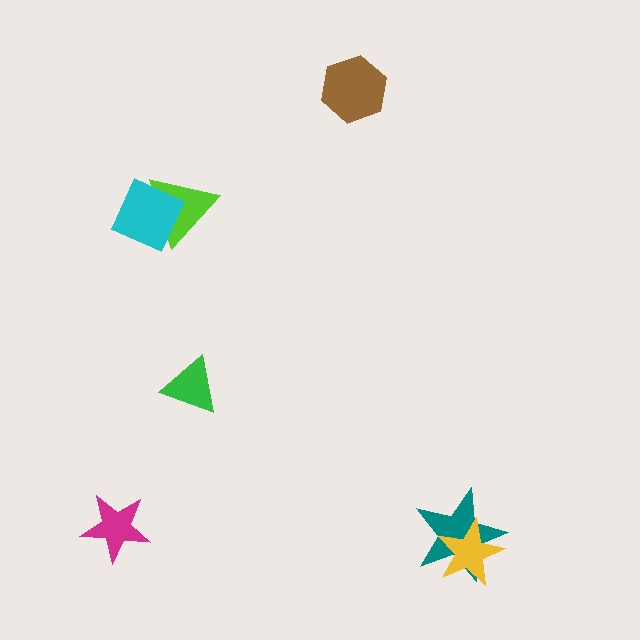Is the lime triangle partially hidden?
Yes, it is partially covered by another shape.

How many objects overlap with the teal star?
1 object overlaps with the teal star.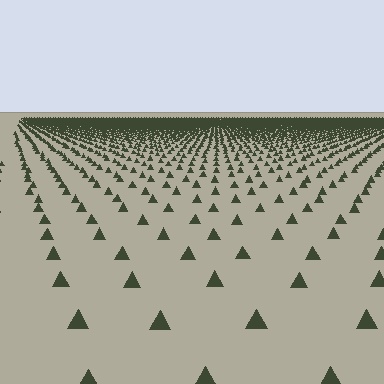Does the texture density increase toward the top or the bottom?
Density increases toward the top.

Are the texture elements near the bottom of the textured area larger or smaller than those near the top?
Larger. Near the bottom, elements are closer to the viewer and appear at a bigger on-screen size.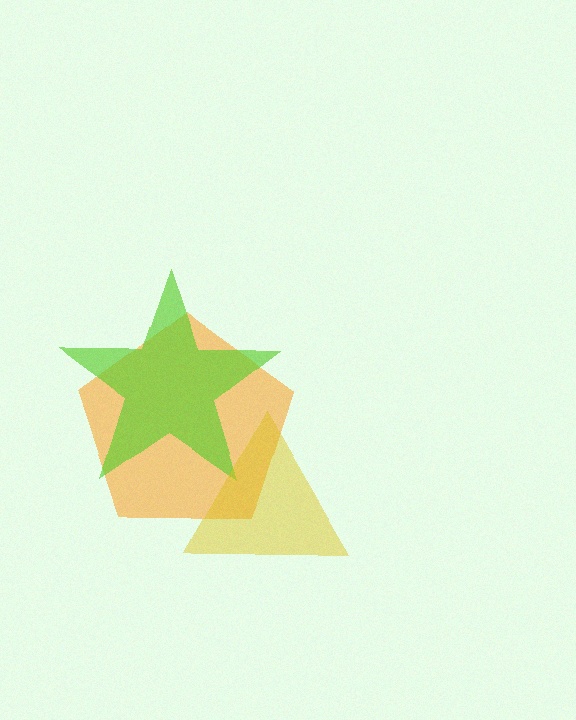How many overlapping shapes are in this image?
There are 3 overlapping shapes in the image.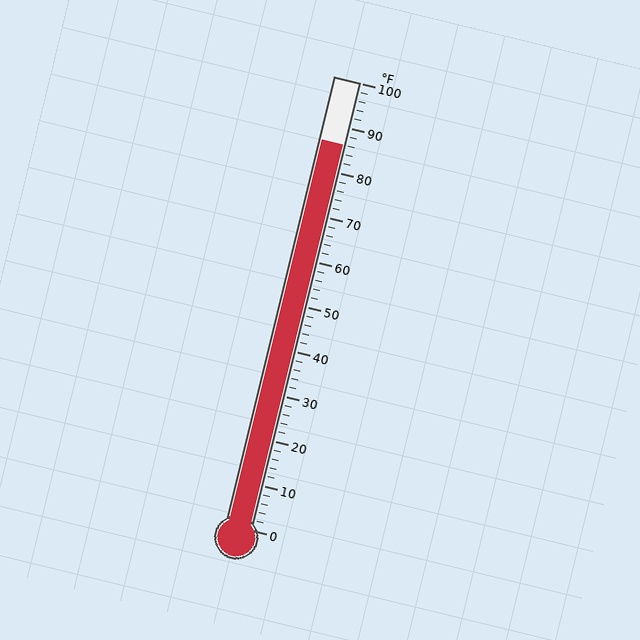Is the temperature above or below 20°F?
The temperature is above 20°F.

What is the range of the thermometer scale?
The thermometer scale ranges from 0°F to 100°F.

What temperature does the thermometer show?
The thermometer shows approximately 86°F.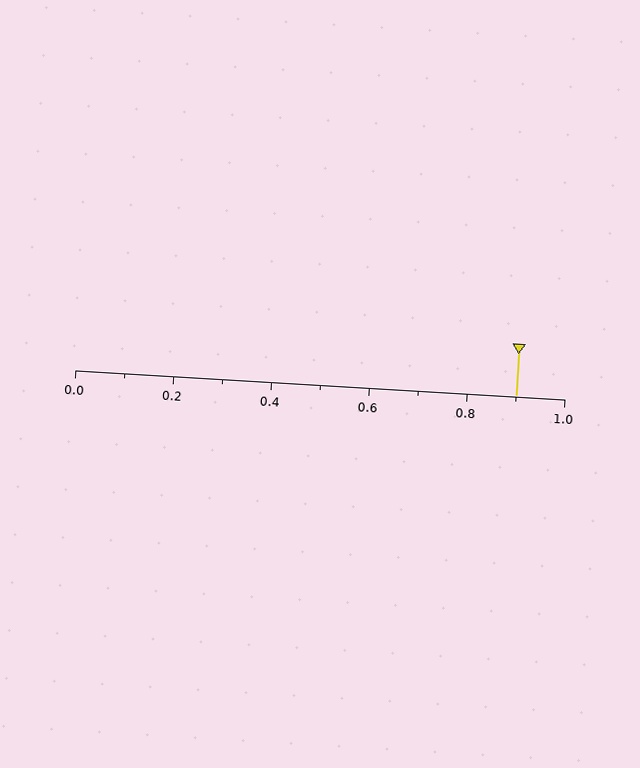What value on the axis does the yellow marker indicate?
The marker indicates approximately 0.9.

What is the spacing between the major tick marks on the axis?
The major ticks are spaced 0.2 apart.